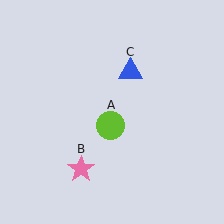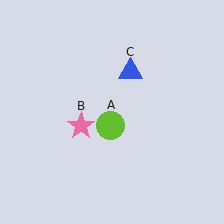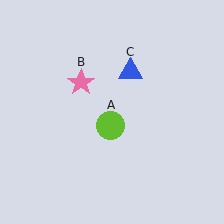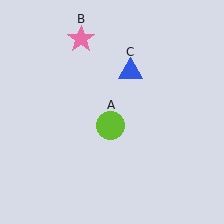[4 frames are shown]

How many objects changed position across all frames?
1 object changed position: pink star (object B).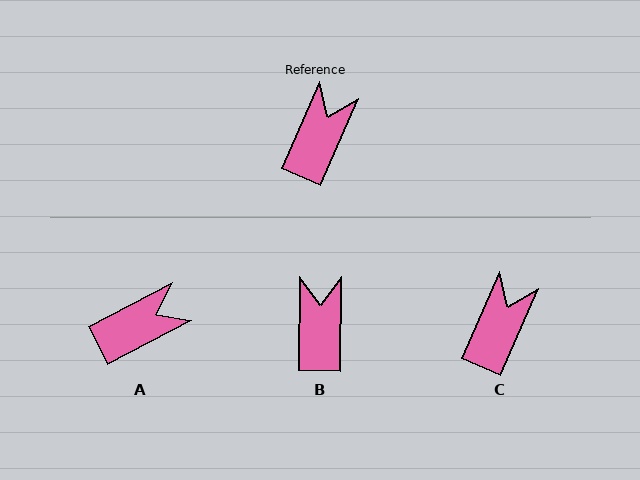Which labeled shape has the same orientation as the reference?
C.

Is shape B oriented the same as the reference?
No, it is off by about 23 degrees.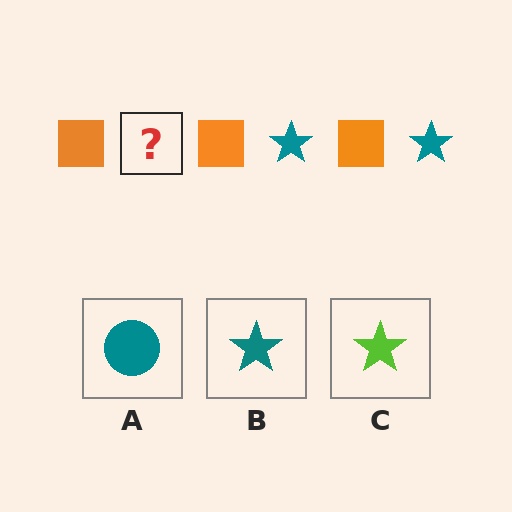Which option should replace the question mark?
Option B.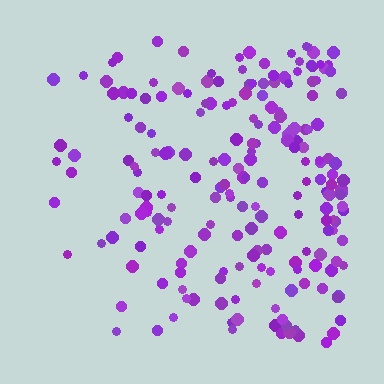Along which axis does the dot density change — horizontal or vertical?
Horizontal.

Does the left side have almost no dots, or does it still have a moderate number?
Still a moderate number, just noticeably fewer than the right.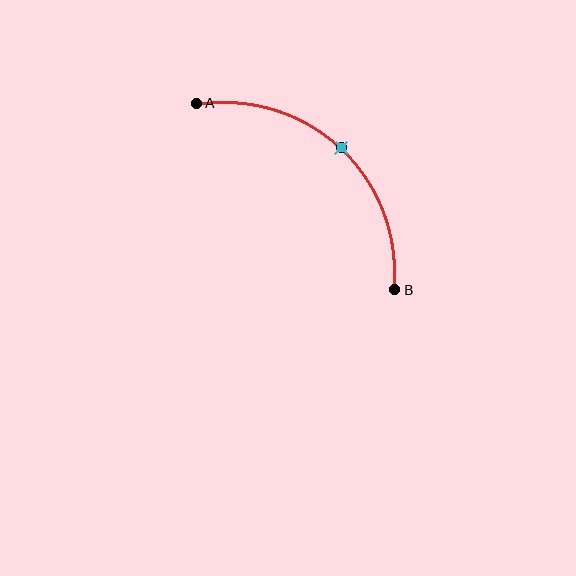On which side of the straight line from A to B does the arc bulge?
The arc bulges above and to the right of the straight line connecting A and B.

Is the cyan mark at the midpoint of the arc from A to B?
Yes. The cyan mark lies on the arc at equal arc-length from both A and B — it is the arc midpoint.